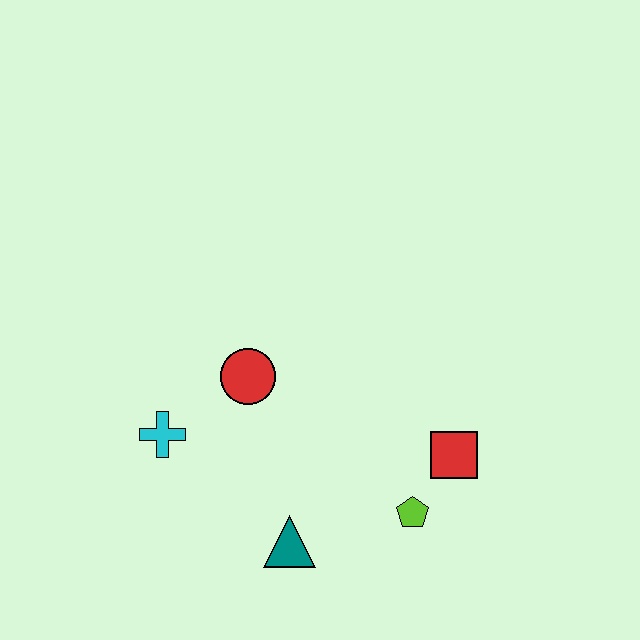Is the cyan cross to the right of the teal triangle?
No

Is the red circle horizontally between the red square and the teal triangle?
No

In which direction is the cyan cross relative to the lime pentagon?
The cyan cross is to the left of the lime pentagon.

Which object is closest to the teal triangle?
The lime pentagon is closest to the teal triangle.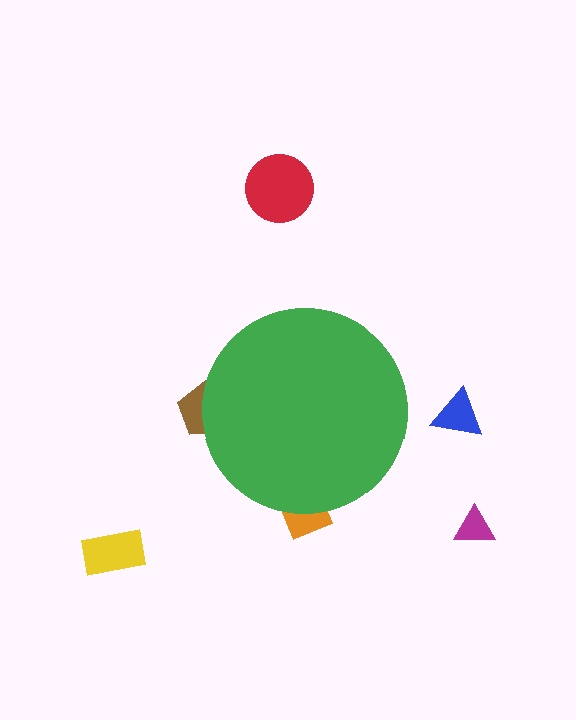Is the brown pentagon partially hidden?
Yes, the brown pentagon is partially hidden behind the green circle.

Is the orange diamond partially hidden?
Yes, the orange diamond is partially hidden behind the green circle.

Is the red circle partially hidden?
No, the red circle is fully visible.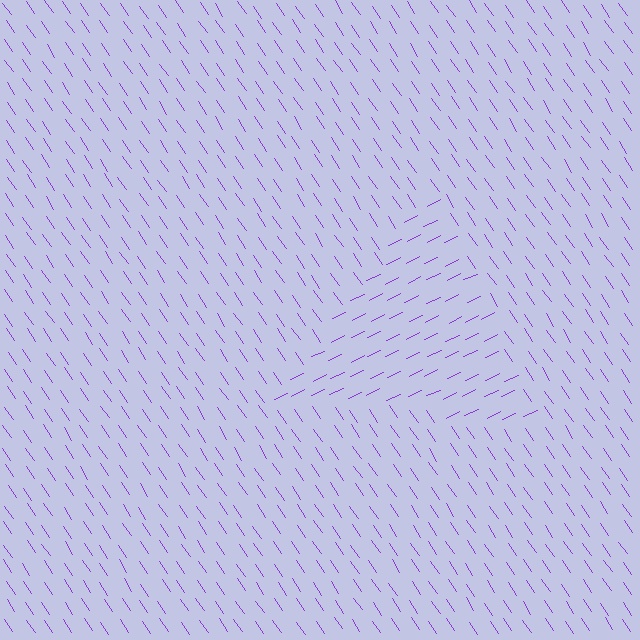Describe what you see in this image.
The image is filled with small purple line segments. A triangle region in the image has lines oriented differently from the surrounding lines, creating a visible texture boundary.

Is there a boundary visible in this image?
Yes, there is a texture boundary formed by a change in line orientation.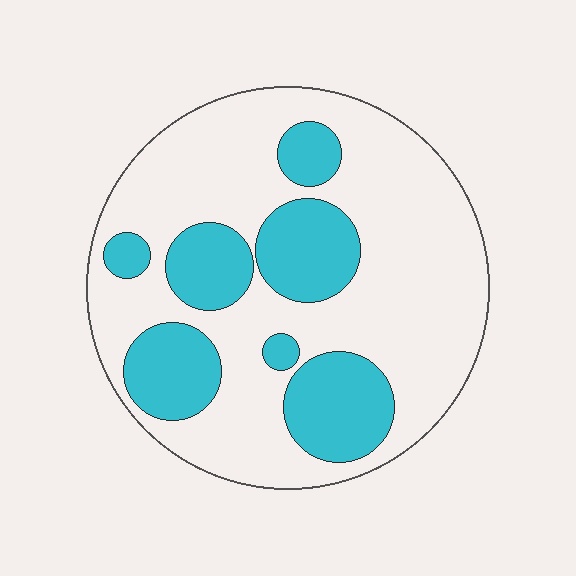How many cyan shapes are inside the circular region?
7.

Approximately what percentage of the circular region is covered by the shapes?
Approximately 30%.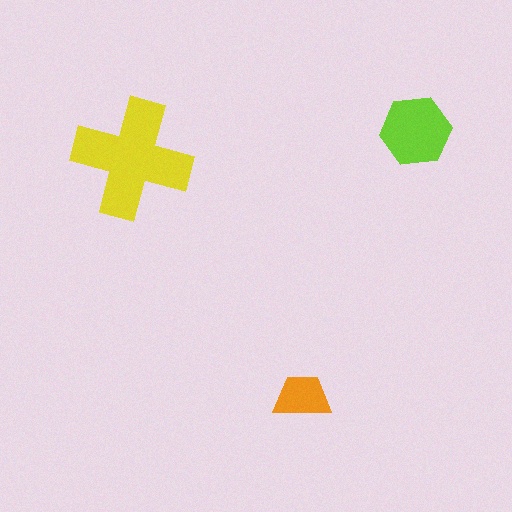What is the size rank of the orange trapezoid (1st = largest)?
3rd.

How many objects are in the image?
There are 3 objects in the image.